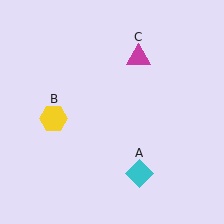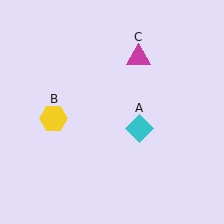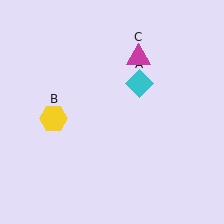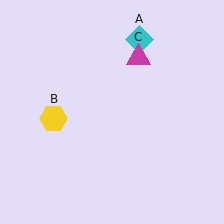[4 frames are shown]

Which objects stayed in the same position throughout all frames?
Yellow hexagon (object B) and magenta triangle (object C) remained stationary.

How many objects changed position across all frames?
1 object changed position: cyan diamond (object A).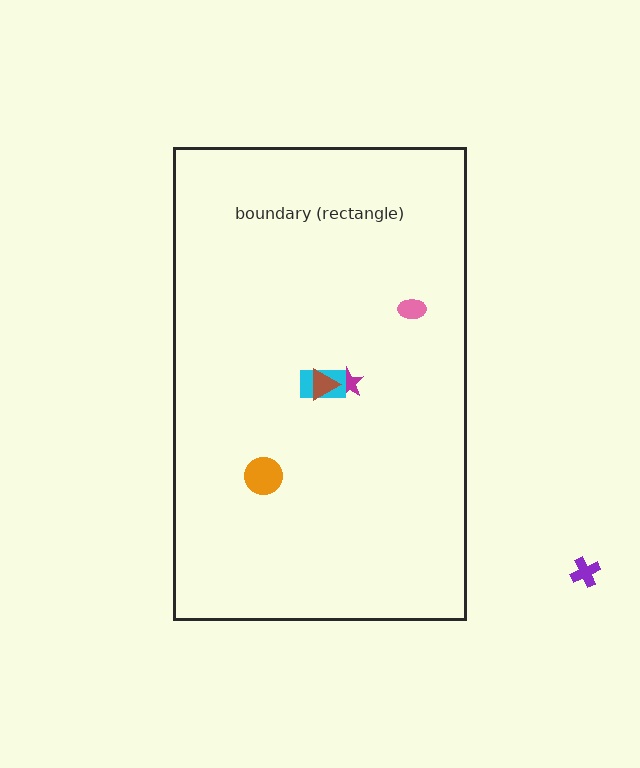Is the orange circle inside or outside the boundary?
Inside.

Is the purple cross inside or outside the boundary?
Outside.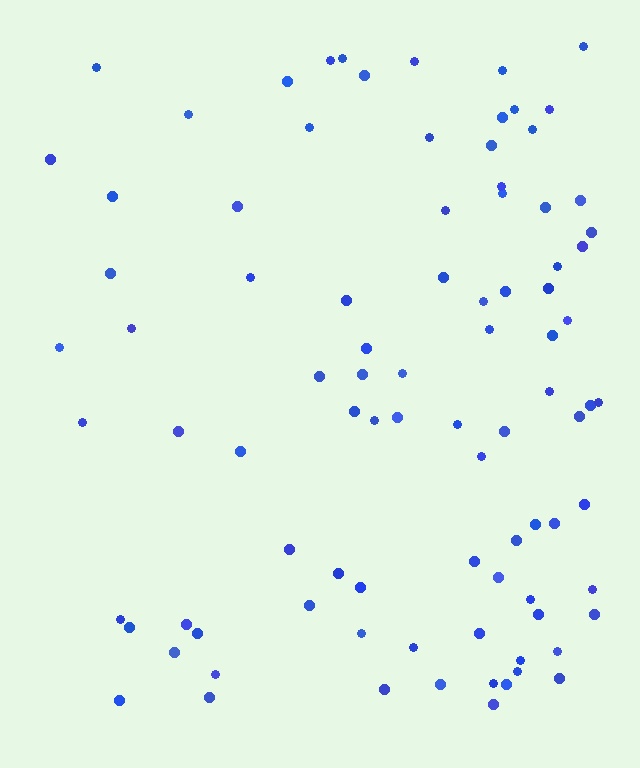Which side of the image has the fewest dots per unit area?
The left.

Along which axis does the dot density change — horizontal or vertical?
Horizontal.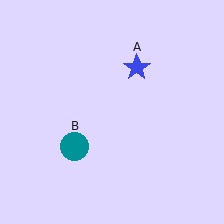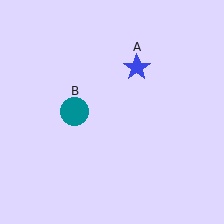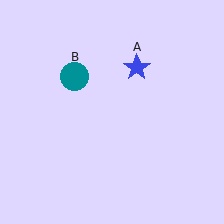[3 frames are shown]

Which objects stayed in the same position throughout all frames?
Blue star (object A) remained stationary.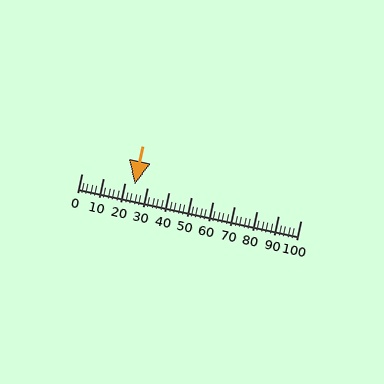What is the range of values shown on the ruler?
The ruler shows values from 0 to 100.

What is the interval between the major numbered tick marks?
The major tick marks are spaced 10 units apart.